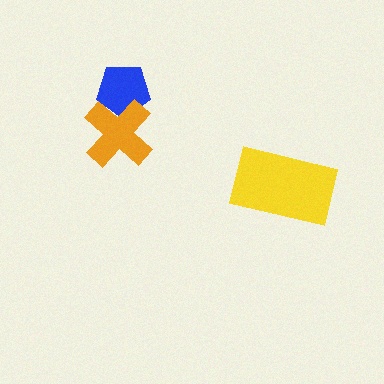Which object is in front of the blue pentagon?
The orange cross is in front of the blue pentagon.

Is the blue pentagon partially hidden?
Yes, it is partially covered by another shape.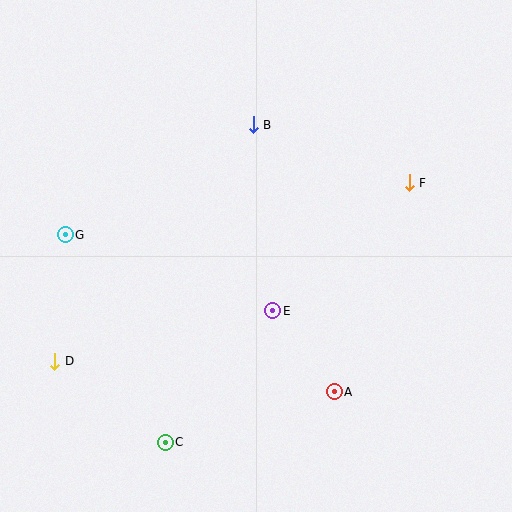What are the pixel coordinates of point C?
Point C is at (165, 442).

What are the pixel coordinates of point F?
Point F is at (409, 183).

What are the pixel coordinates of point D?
Point D is at (55, 361).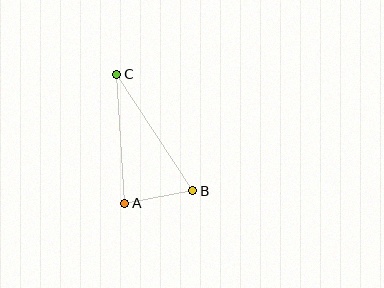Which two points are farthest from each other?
Points B and C are farthest from each other.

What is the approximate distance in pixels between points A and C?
The distance between A and C is approximately 129 pixels.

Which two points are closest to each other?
Points A and B are closest to each other.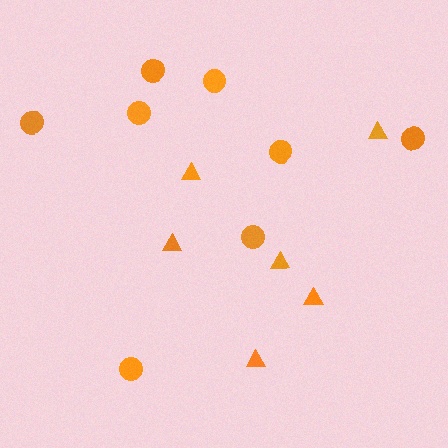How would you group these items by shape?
There are 2 groups: one group of circles (8) and one group of triangles (6).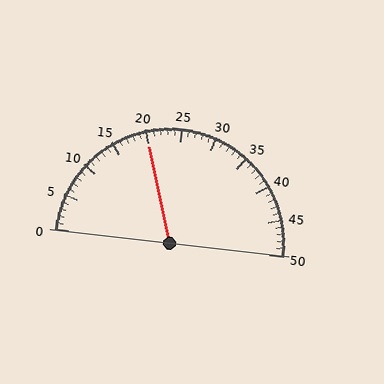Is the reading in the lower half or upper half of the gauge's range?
The reading is in the lower half of the range (0 to 50).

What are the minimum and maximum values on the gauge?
The gauge ranges from 0 to 50.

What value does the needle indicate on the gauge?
The needle indicates approximately 20.